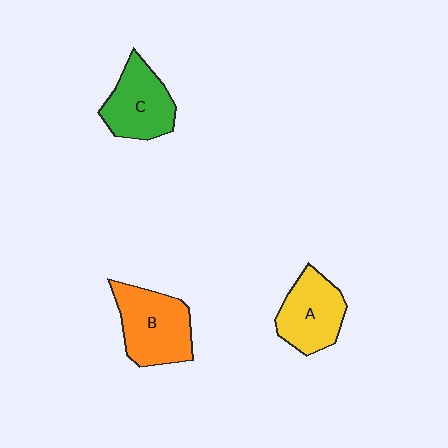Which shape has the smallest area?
Shape A (yellow).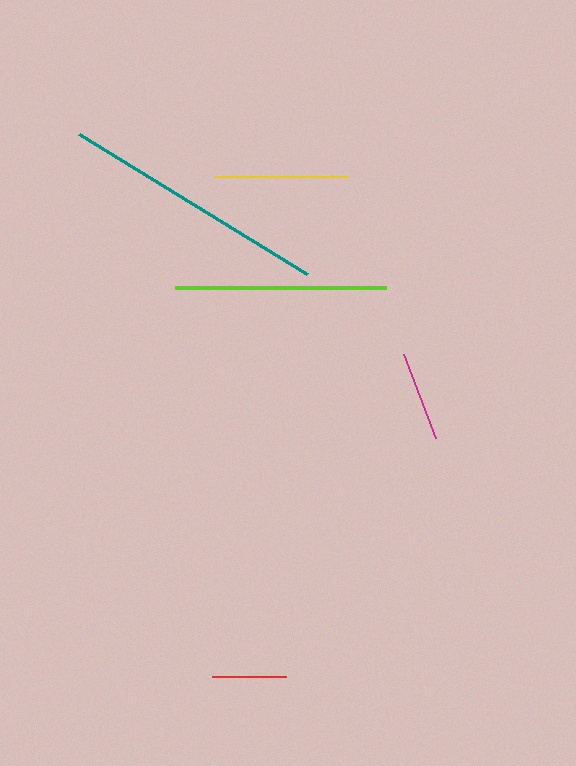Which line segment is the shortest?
The red line is the shortest at approximately 75 pixels.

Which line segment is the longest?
The teal line is the longest at approximately 268 pixels.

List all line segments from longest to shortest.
From longest to shortest: teal, lime, yellow, magenta, red.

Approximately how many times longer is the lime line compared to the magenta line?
The lime line is approximately 2.4 times the length of the magenta line.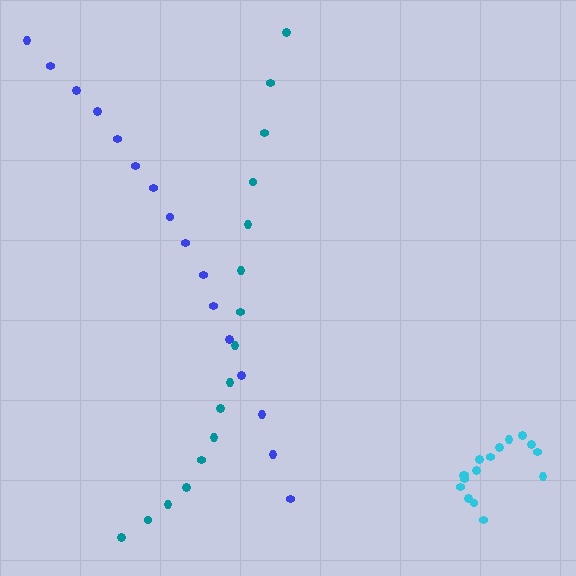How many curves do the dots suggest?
There are 3 distinct paths.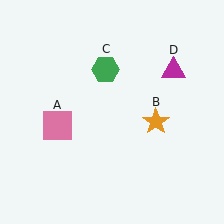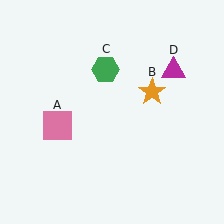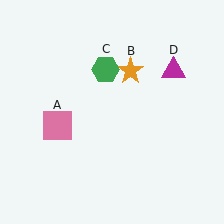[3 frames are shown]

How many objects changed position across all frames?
1 object changed position: orange star (object B).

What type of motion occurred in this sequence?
The orange star (object B) rotated counterclockwise around the center of the scene.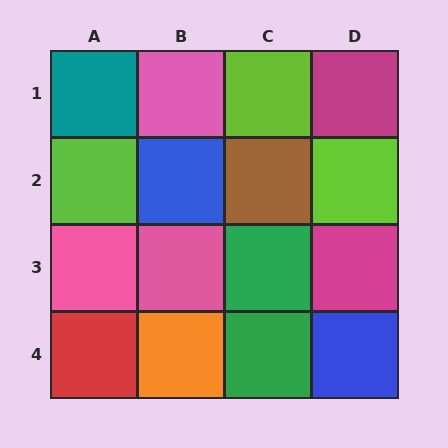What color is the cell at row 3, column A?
Pink.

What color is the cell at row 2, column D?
Lime.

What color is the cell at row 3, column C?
Green.